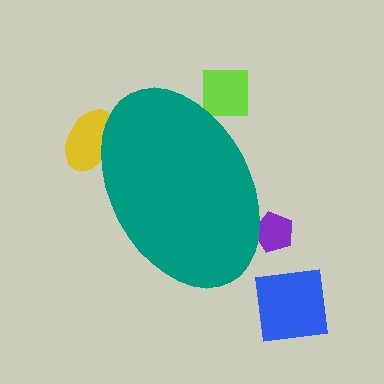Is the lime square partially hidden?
Yes, the lime square is partially hidden behind the teal ellipse.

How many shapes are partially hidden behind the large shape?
3 shapes are partially hidden.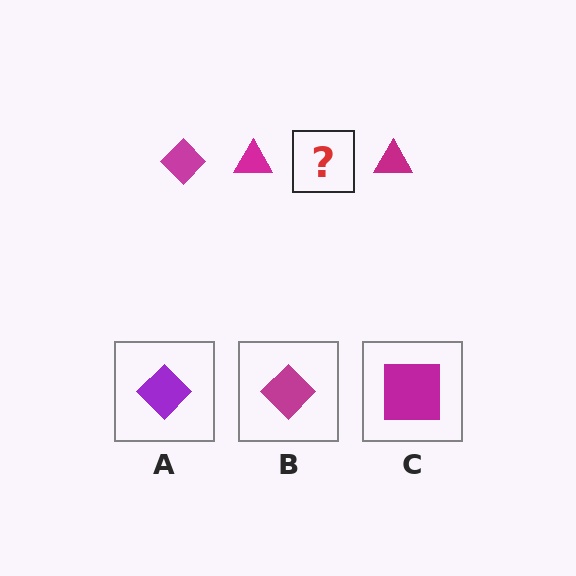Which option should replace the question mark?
Option B.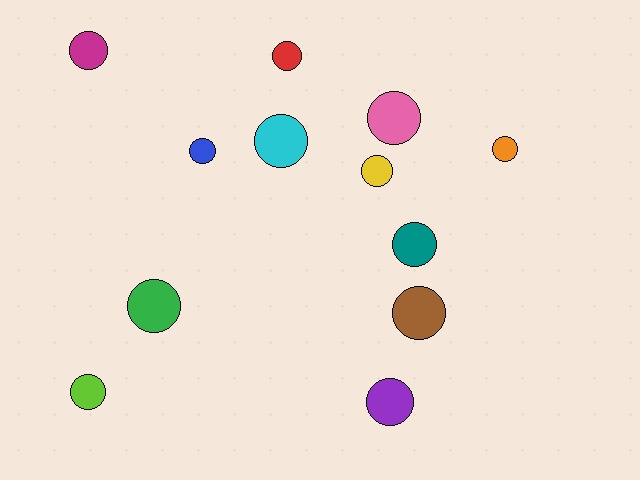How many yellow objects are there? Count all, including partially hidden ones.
There is 1 yellow object.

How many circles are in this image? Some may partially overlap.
There are 12 circles.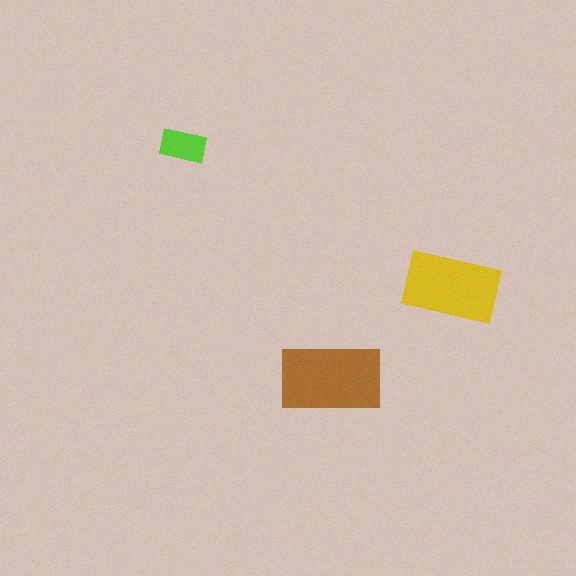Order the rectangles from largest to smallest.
the brown one, the yellow one, the lime one.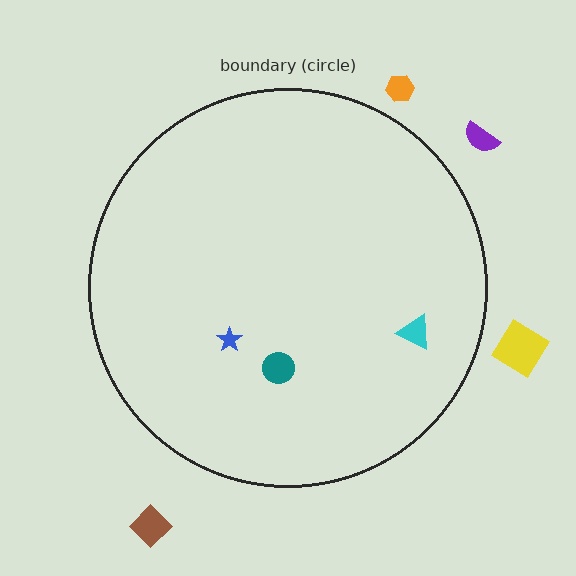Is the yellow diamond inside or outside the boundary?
Outside.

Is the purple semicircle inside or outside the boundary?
Outside.